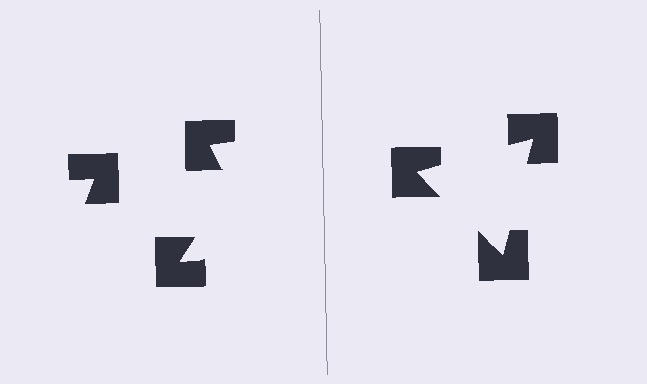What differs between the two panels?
The notched squares are positioned identically on both sides; only the wedge orientations differ. On the right they align to a triangle; on the left they are misaligned.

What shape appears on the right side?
An illusory triangle.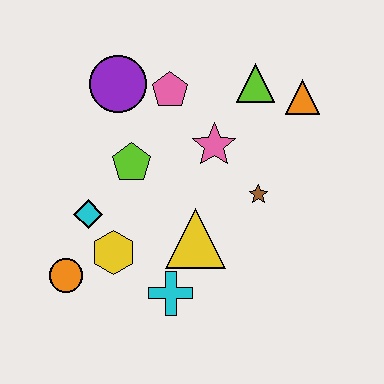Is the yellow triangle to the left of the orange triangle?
Yes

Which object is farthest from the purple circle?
The cyan cross is farthest from the purple circle.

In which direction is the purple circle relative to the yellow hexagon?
The purple circle is above the yellow hexagon.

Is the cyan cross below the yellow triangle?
Yes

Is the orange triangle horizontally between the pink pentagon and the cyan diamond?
No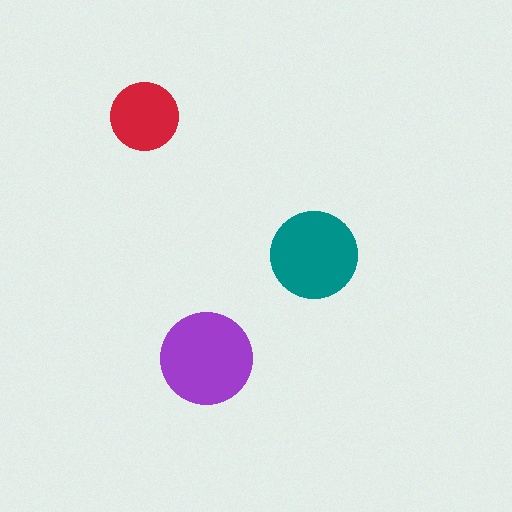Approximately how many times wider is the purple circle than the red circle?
About 1.5 times wider.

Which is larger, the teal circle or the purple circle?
The purple one.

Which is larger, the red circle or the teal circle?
The teal one.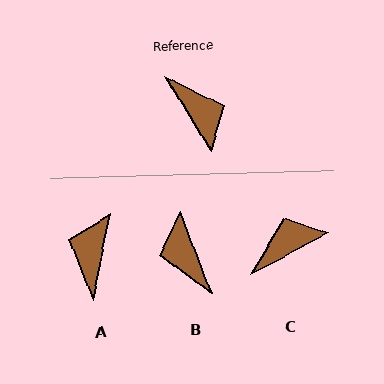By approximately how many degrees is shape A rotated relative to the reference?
Approximately 138 degrees counter-clockwise.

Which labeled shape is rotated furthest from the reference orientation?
B, about 170 degrees away.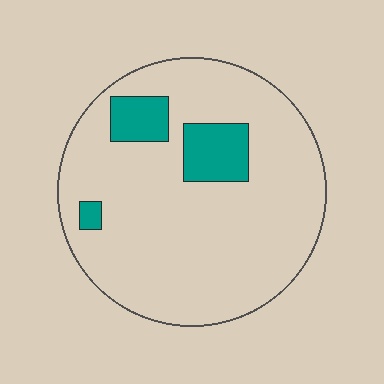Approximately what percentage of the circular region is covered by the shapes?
Approximately 15%.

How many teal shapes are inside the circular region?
3.